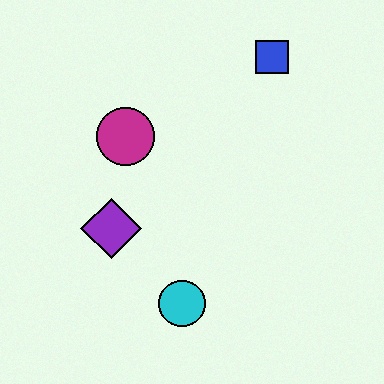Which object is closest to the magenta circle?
The purple diamond is closest to the magenta circle.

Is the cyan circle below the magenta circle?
Yes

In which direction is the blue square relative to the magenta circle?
The blue square is to the right of the magenta circle.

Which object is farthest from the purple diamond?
The blue square is farthest from the purple diamond.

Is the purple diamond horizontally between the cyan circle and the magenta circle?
No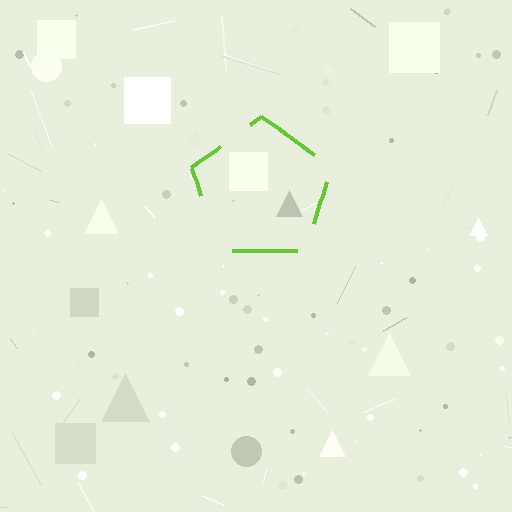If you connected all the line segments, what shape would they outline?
They would outline a pentagon.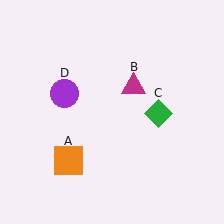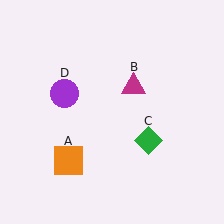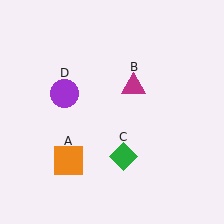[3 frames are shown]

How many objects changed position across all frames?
1 object changed position: green diamond (object C).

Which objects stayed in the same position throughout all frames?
Orange square (object A) and magenta triangle (object B) and purple circle (object D) remained stationary.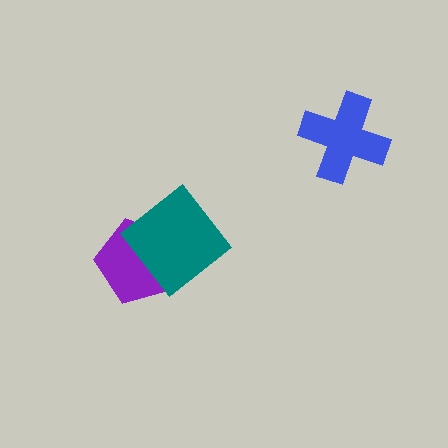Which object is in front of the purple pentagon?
The teal diamond is in front of the purple pentagon.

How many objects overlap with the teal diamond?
1 object overlaps with the teal diamond.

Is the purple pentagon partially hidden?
Yes, it is partially covered by another shape.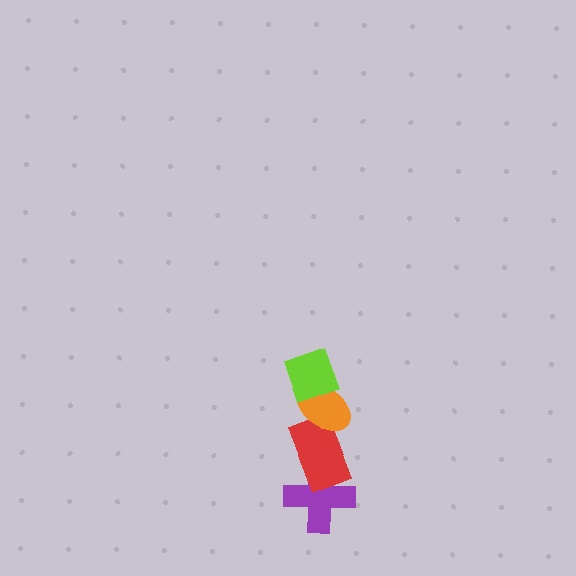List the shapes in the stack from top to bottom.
From top to bottom: the lime diamond, the orange ellipse, the red rectangle, the purple cross.